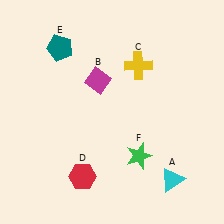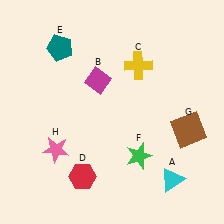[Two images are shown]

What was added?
A brown square (G), a pink star (H) were added in Image 2.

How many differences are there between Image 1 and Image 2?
There are 2 differences between the two images.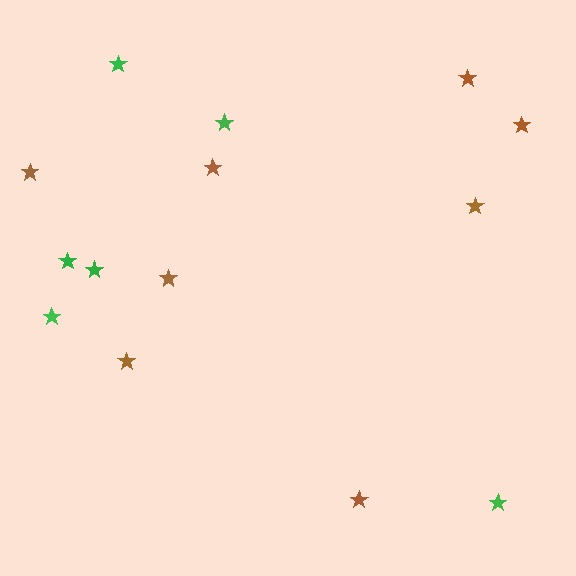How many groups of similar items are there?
There are 2 groups: one group of brown stars (8) and one group of green stars (6).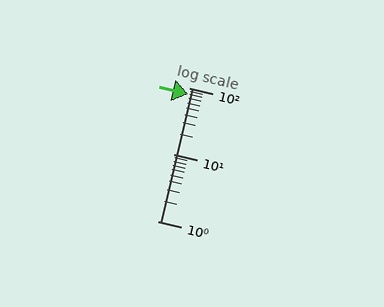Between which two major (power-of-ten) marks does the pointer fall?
The pointer is between 10 and 100.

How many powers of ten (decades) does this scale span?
The scale spans 2 decades, from 1 to 100.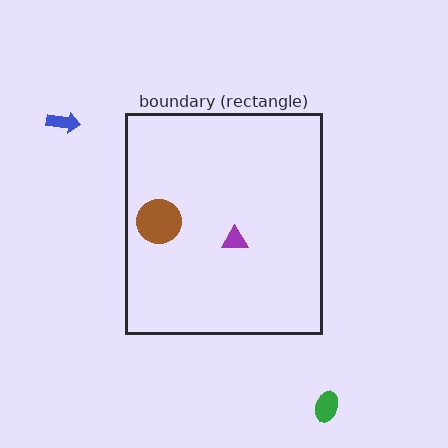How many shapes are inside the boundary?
2 inside, 2 outside.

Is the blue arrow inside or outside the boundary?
Outside.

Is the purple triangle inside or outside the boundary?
Inside.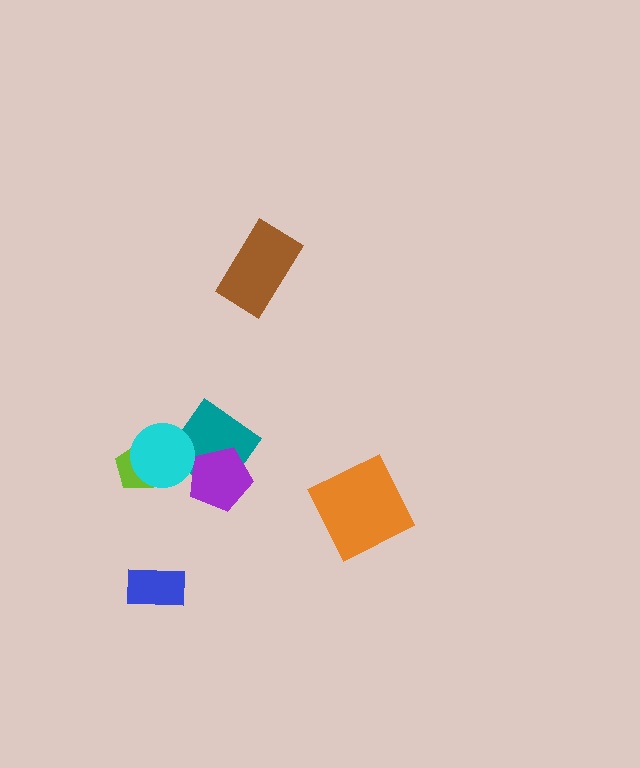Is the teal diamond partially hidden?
Yes, it is partially covered by another shape.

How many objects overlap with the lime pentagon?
1 object overlaps with the lime pentagon.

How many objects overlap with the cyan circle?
2 objects overlap with the cyan circle.